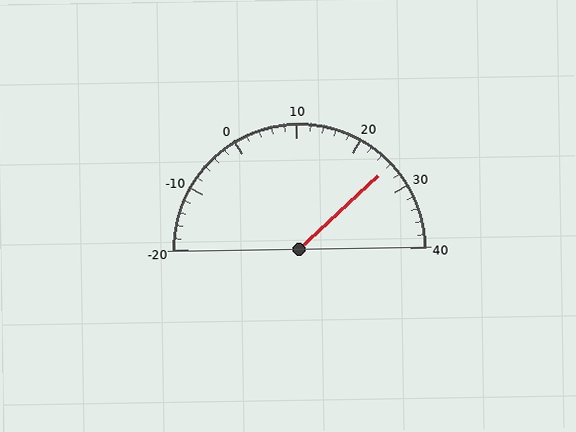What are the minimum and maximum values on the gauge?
The gauge ranges from -20 to 40.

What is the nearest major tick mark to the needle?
The nearest major tick mark is 30.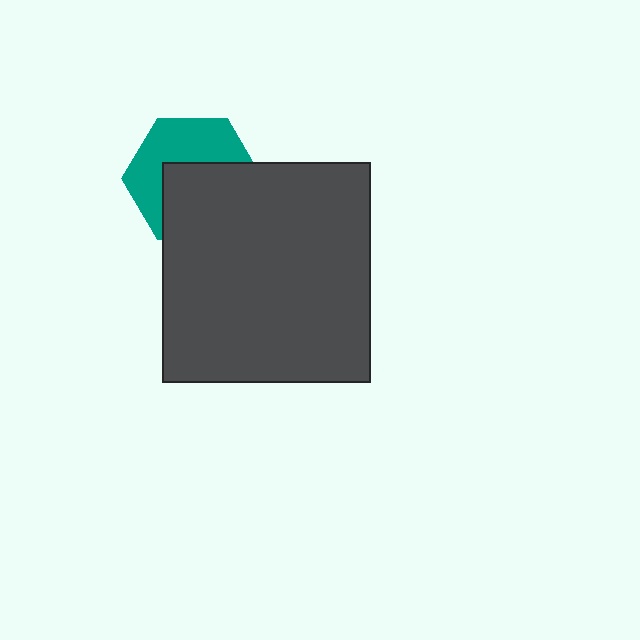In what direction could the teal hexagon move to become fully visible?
The teal hexagon could move up. That would shift it out from behind the dark gray rectangle entirely.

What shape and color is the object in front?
The object in front is a dark gray rectangle.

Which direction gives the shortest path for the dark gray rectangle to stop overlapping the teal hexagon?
Moving down gives the shortest separation.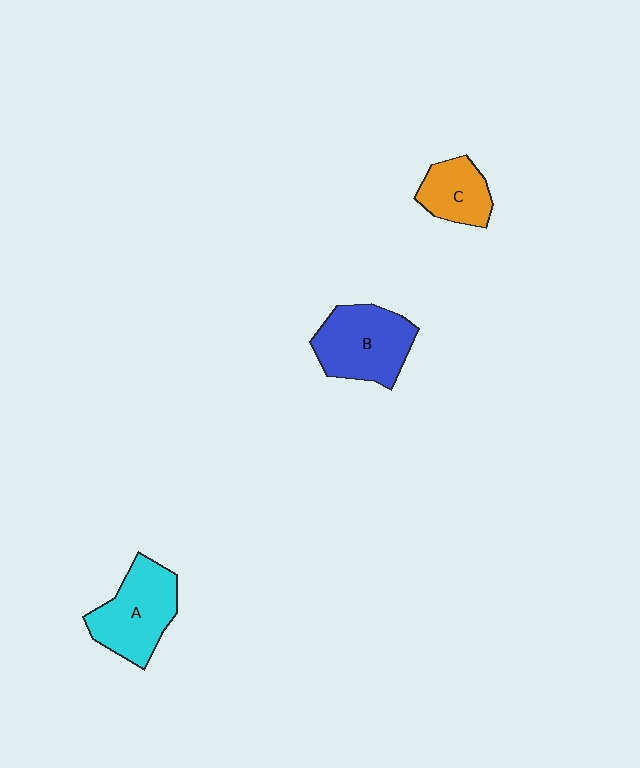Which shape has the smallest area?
Shape C (orange).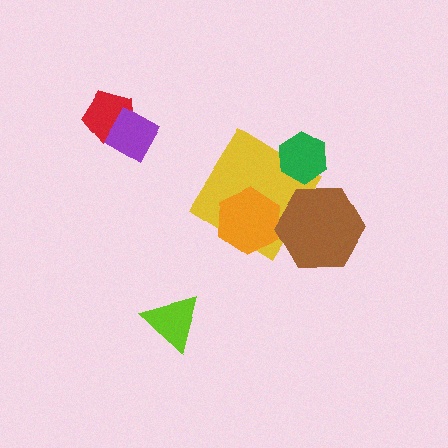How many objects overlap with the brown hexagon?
2 objects overlap with the brown hexagon.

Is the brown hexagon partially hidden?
No, no other shape covers it.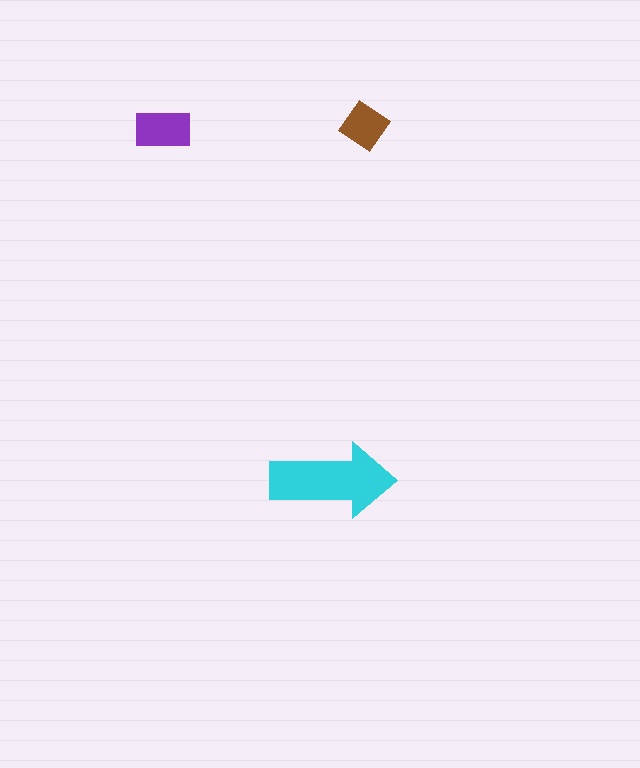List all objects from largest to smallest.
The cyan arrow, the purple rectangle, the brown diamond.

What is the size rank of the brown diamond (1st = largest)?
3rd.